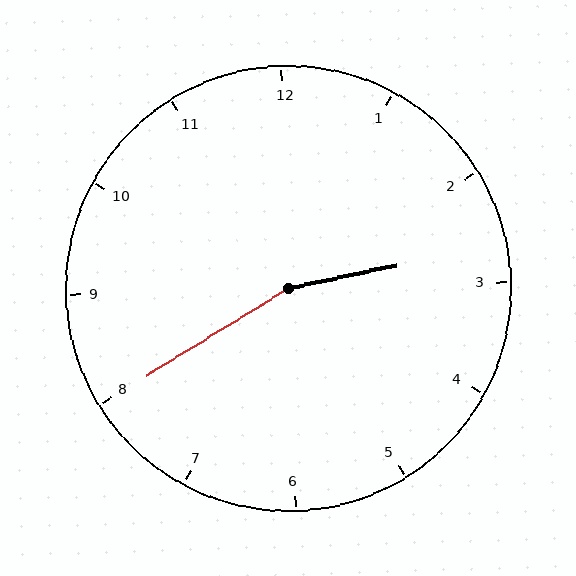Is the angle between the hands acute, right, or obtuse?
It is obtuse.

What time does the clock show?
2:40.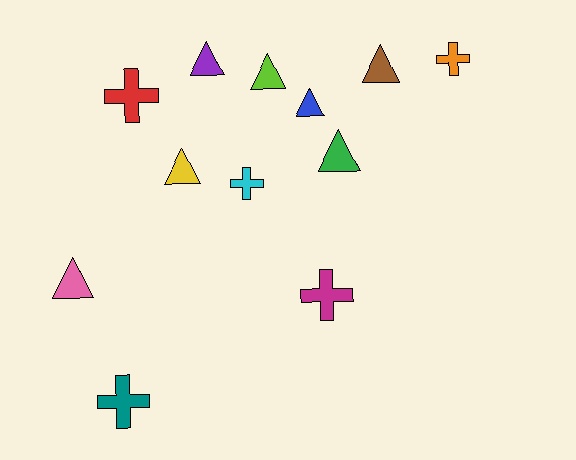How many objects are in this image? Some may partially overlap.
There are 12 objects.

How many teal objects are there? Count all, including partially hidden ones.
There is 1 teal object.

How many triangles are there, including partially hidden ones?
There are 7 triangles.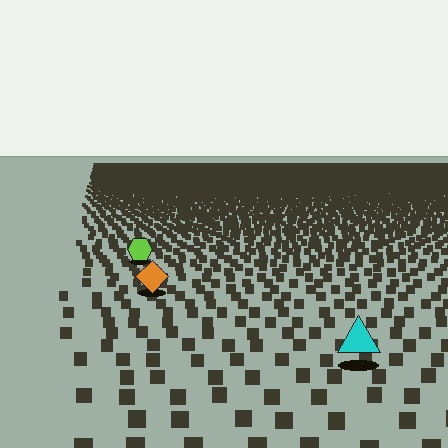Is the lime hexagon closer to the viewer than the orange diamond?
No. The orange diamond is closer — you can tell from the texture gradient: the ground texture is coarser near it.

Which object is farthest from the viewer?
The lime hexagon is farthest from the viewer. It appears smaller and the ground texture around it is denser.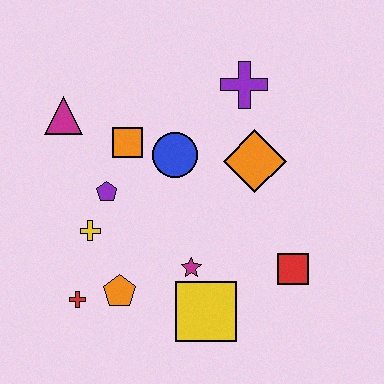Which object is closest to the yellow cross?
The purple pentagon is closest to the yellow cross.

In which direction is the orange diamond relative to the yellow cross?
The orange diamond is to the right of the yellow cross.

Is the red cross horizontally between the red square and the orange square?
No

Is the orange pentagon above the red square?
No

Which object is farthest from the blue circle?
The red cross is farthest from the blue circle.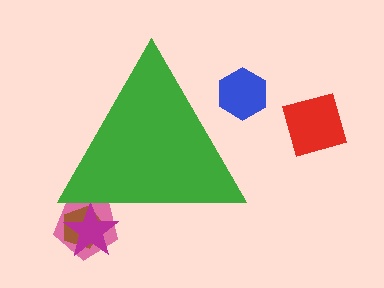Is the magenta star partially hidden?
Yes, the magenta star is partially hidden behind the green triangle.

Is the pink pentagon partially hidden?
Yes, the pink pentagon is partially hidden behind the green triangle.